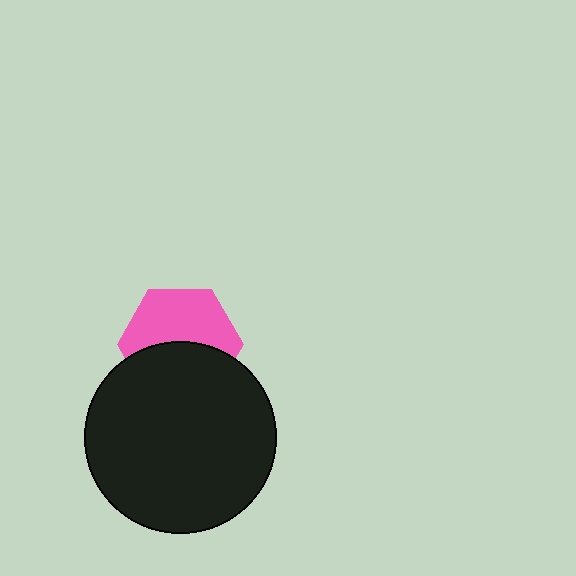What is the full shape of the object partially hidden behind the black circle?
The partially hidden object is a pink hexagon.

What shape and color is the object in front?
The object in front is a black circle.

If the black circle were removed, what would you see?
You would see the complete pink hexagon.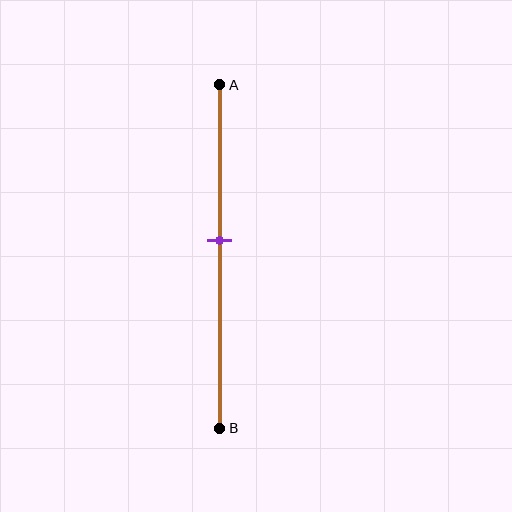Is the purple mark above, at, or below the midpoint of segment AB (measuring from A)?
The purple mark is above the midpoint of segment AB.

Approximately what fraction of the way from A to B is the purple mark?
The purple mark is approximately 45% of the way from A to B.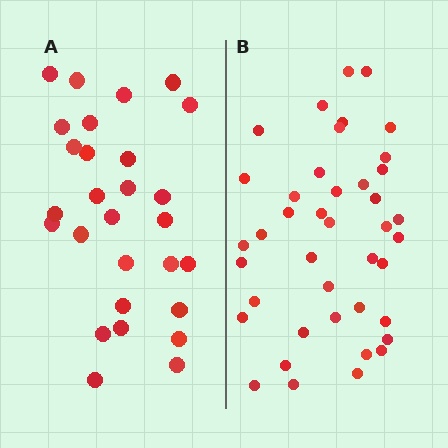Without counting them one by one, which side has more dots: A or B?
Region B (the right region) has more dots.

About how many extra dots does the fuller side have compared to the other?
Region B has approximately 15 more dots than region A.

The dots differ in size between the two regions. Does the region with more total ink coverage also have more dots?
No. Region A has more total ink coverage because its dots are larger, but region B actually contains more individual dots. Total area can be misleading — the number of items is what matters here.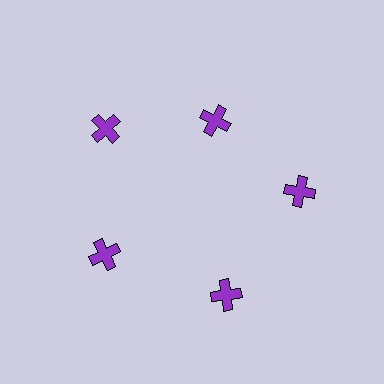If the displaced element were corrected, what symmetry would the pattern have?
It would have 5-fold rotational symmetry — the pattern would map onto itself every 72 degrees.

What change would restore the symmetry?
The symmetry would be restored by moving it outward, back onto the ring so that all 5 crosses sit at equal angles and equal distance from the center.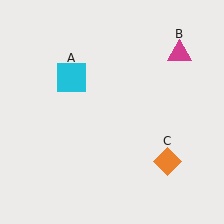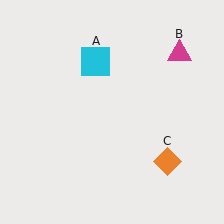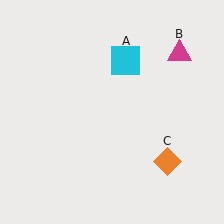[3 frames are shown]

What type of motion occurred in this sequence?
The cyan square (object A) rotated clockwise around the center of the scene.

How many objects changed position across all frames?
1 object changed position: cyan square (object A).